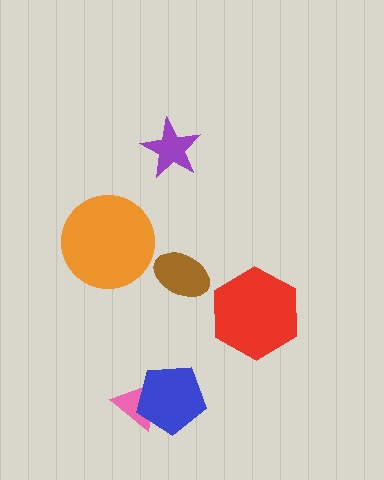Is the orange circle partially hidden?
No, no other shape covers it.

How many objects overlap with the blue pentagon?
1 object overlaps with the blue pentagon.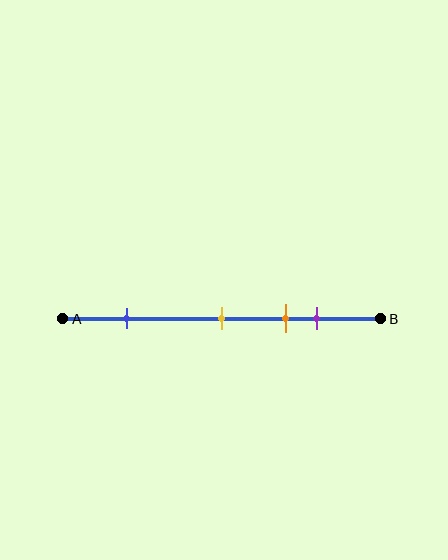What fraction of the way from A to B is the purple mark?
The purple mark is approximately 80% (0.8) of the way from A to B.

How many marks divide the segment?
There are 4 marks dividing the segment.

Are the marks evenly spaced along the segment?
No, the marks are not evenly spaced.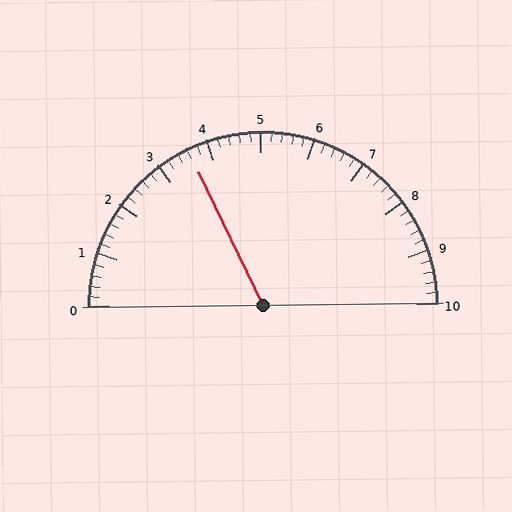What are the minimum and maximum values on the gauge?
The gauge ranges from 0 to 10.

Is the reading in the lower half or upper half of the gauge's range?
The reading is in the lower half of the range (0 to 10).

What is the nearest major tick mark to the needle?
The nearest major tick mark is 4.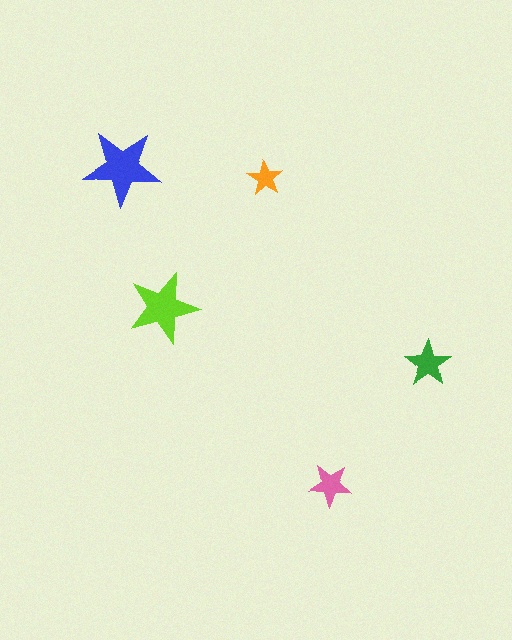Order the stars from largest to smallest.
the blue one, the lime one, the green one, the pink one, the orange one.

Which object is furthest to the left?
The blue star is leftmost.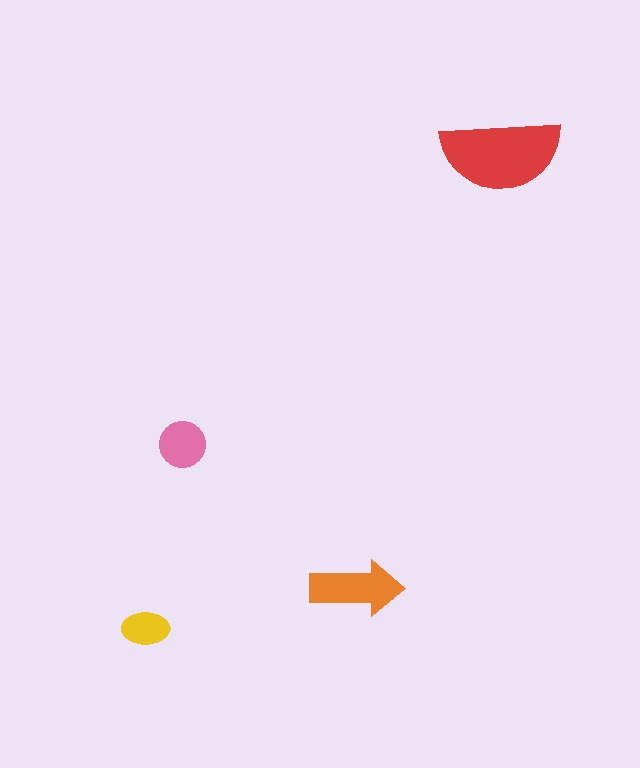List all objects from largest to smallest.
The red semicircle, the orange arrow, the pink circle, the yellow ellipse.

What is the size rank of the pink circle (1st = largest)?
3rd.